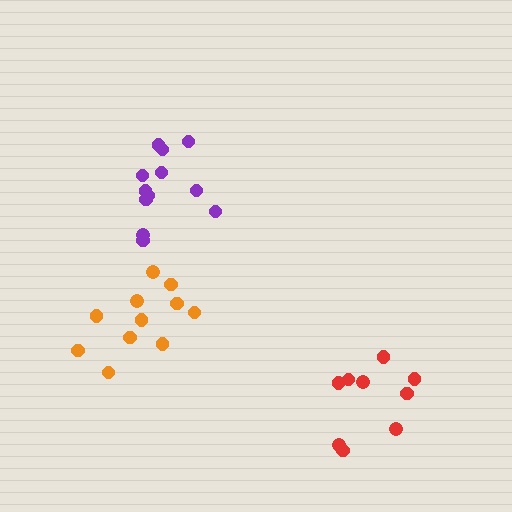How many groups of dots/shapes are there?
There are 3 groups.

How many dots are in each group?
Group 1: 11 dots, Group 2: 12 dots, Group 3: 9 dots (32 total).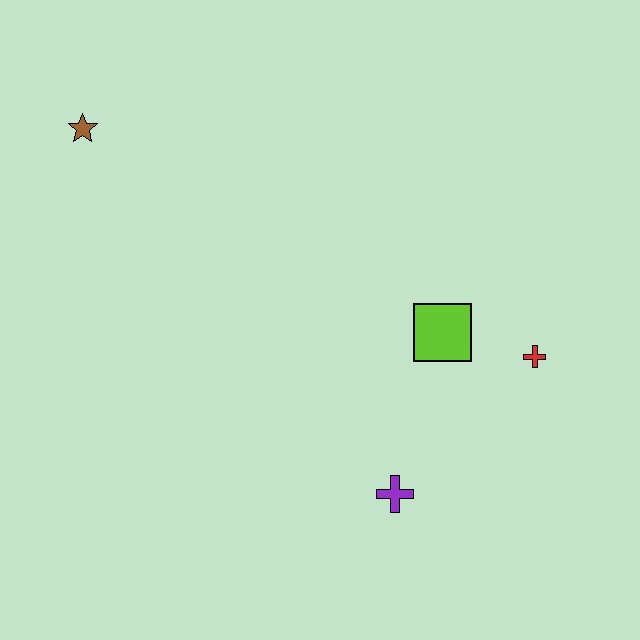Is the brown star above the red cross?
Yes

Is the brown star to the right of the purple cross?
No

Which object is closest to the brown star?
The lime square is closest to the brown star.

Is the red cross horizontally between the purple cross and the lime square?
No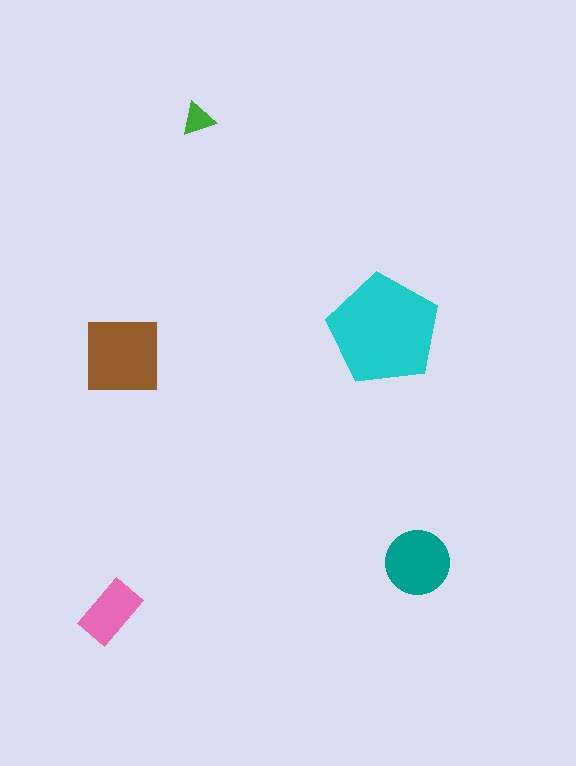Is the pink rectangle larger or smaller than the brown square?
Smaller.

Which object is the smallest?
The green triangle.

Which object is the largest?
The cyan pentagon.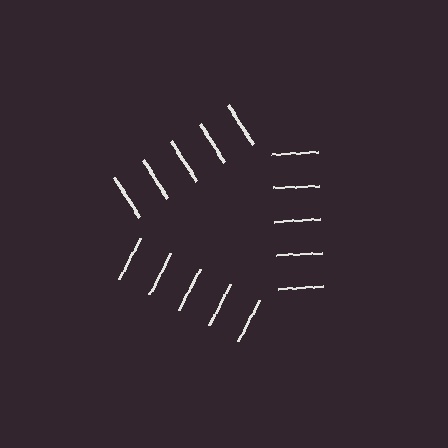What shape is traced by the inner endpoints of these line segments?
An illusory triangle — the line segments terminate on its edges but no continuous stroke is drawn.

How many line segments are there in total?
15 — 5 along each of the 3 edges.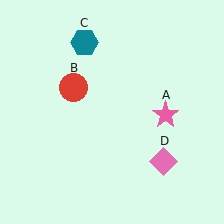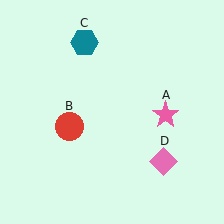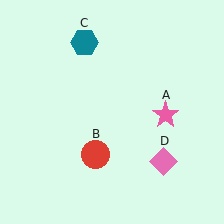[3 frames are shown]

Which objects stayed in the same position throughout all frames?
Pink star (object A) and teal hexagon (object C) and pink diamond (object D) remained stationary.